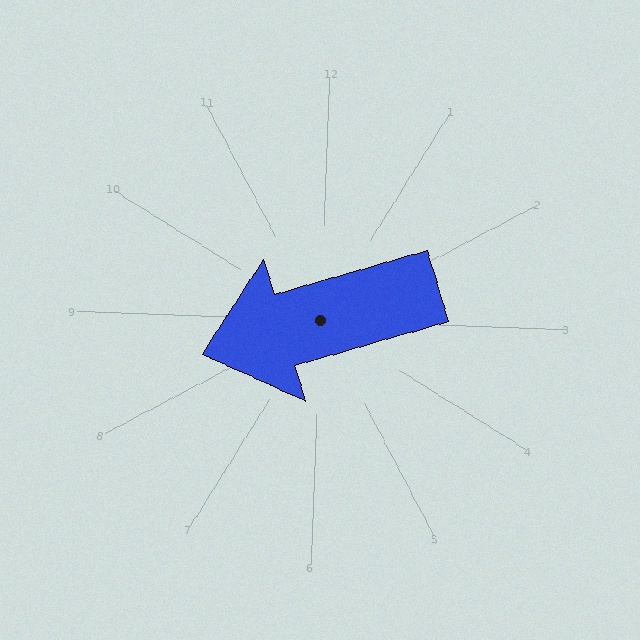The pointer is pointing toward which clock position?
Roughly 8 o'clock.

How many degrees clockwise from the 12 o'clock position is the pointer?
Approximately 252 degrees.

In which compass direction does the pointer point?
West.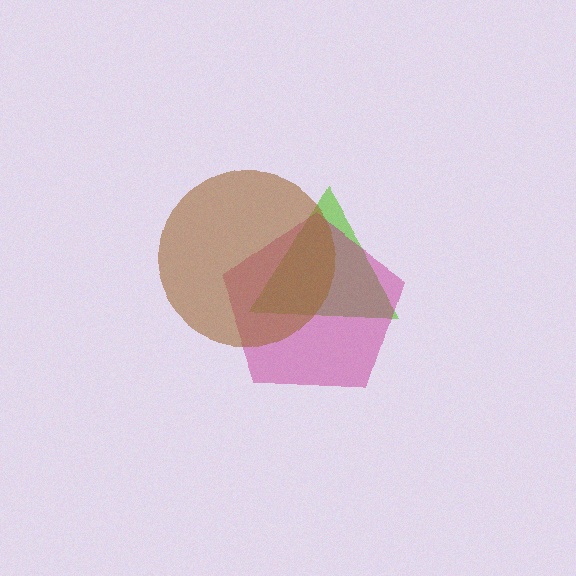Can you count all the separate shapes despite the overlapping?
Yes, there are 3 separate shapes.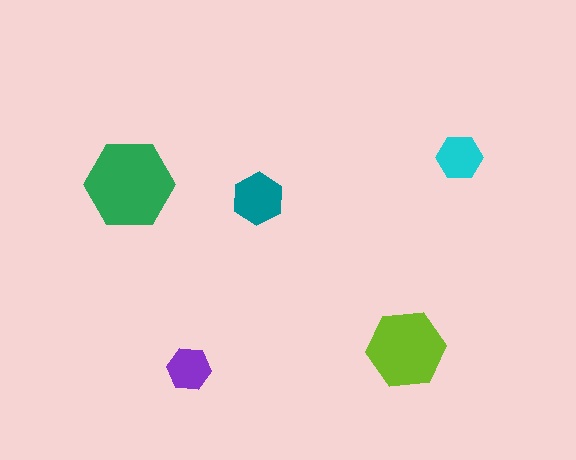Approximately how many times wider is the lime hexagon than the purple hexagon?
About 2 times wider.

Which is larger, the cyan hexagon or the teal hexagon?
The teal one.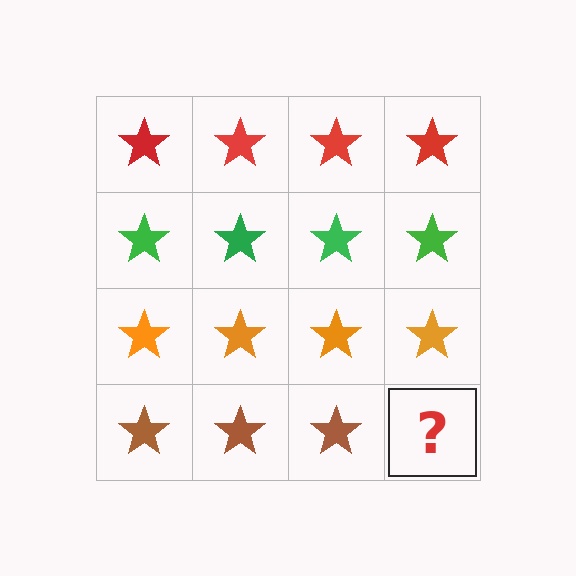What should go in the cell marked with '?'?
The missing cell should contain a brown star.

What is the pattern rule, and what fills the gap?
The rule is that each row has a consistent color. The gap should be filled with a brown star.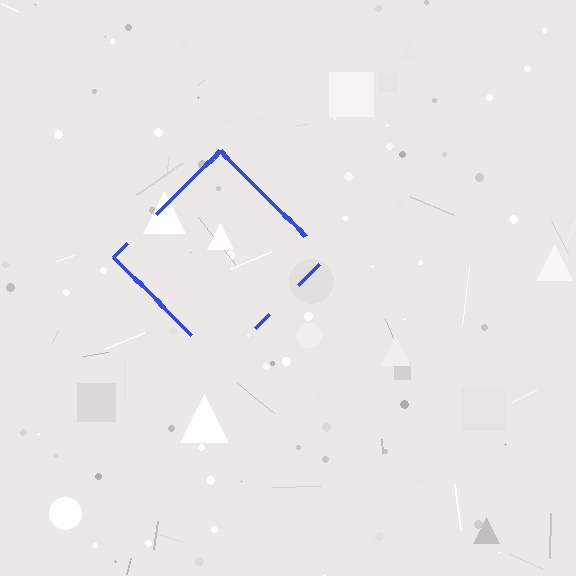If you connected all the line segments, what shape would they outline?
They would outline a diamond.